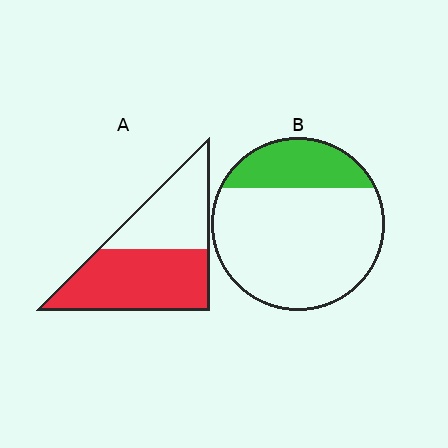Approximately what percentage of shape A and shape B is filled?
A is approximately 60% and B is approximately 25%.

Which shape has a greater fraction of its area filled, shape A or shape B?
Shape A.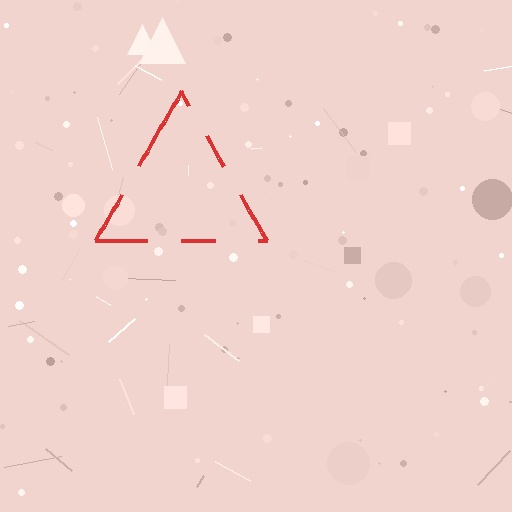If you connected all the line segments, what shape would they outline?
They would outline a triangle.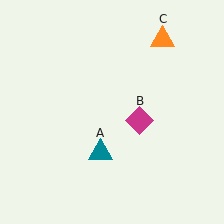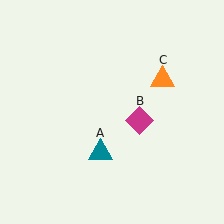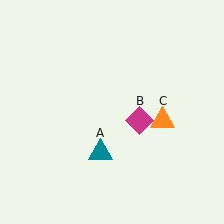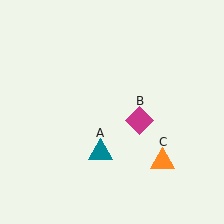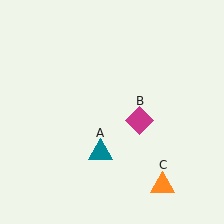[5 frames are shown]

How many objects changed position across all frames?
1 object changed position: orange triangle (object C).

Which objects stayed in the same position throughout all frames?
Teal triangle (object A) and magenta diamond (object B) remained stationary.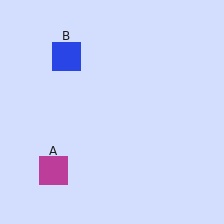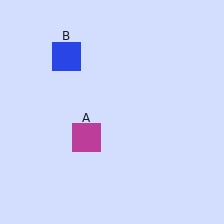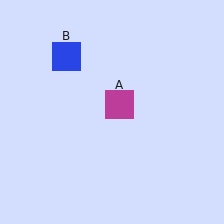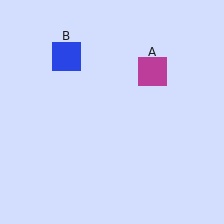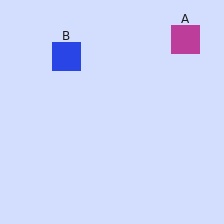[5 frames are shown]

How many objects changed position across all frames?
1 object changed position: magenta square (object A).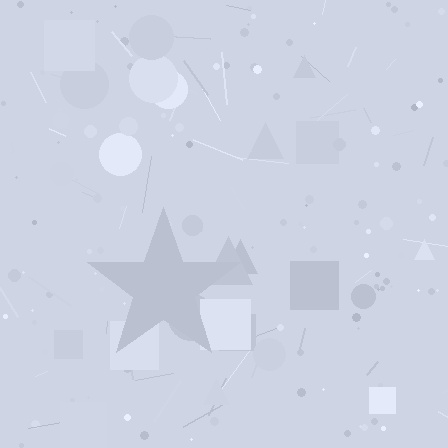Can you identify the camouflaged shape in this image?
The camouflaged shape is a star.